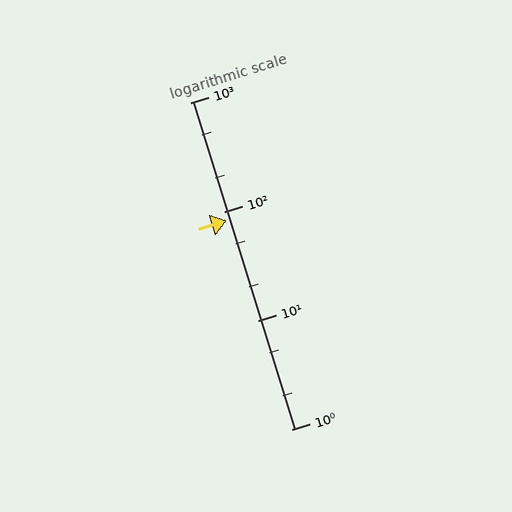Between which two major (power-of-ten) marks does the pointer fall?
The pointer is between 10 and 100.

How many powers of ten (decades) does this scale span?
The scale spans 3 decades, from 1 to 1000.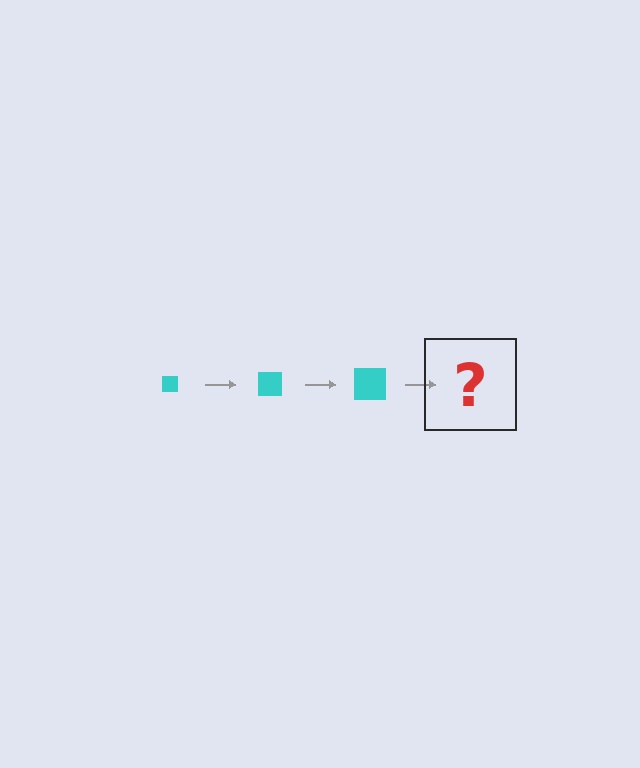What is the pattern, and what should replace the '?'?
The pattern is that the square gets progressively larger each step. The '?' should be a cyan square, larger than the previous one.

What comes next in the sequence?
The next element should be a cyan square, larger than the previous one.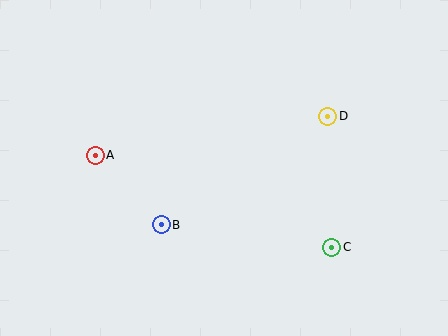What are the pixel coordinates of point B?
Point B is at (161, 225).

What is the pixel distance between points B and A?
The distance between B and A is 96 pixels.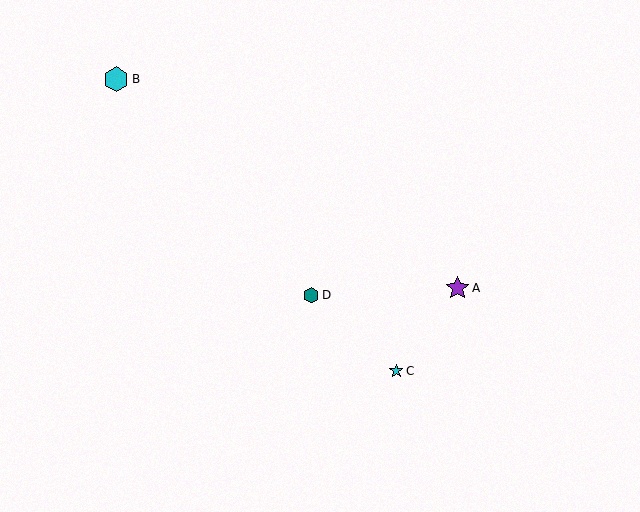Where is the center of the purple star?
The center of the purple star is at (458, 288).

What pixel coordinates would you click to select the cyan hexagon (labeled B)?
Click at (116, 79) to select the cyan hexagon B.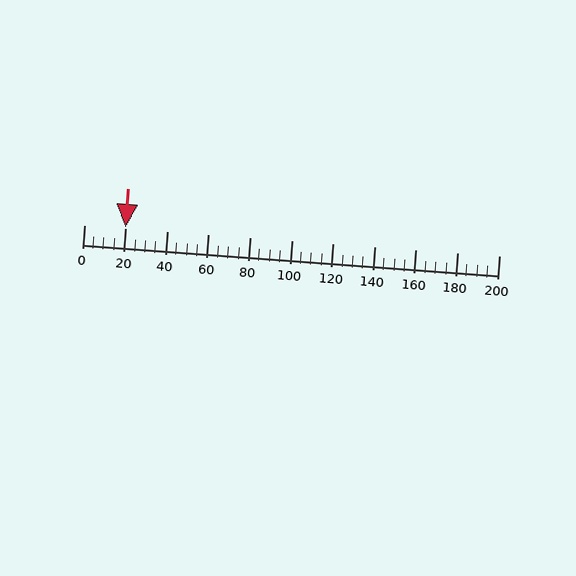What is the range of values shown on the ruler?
The ruler shows values from 0 to 200.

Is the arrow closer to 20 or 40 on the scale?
The arrow is closer to 20.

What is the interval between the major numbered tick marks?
The major tick marks are spaced 20 units apart.